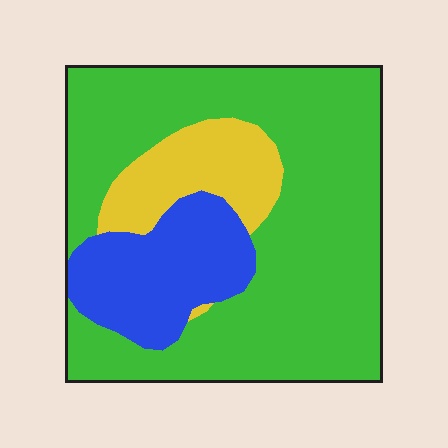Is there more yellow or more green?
Green.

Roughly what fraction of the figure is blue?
Blue takes up about one fifth (1/5) of the figure.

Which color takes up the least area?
Yellow, at roughly 15%.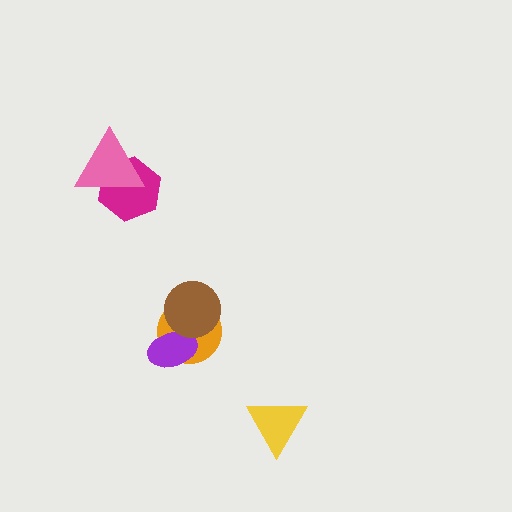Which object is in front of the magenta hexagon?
The pink triangle is in front of the magenta hexagon.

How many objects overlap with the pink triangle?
1 object overlaps with the pink triangle.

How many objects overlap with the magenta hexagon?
1 object overlaps with the magenta hexagon.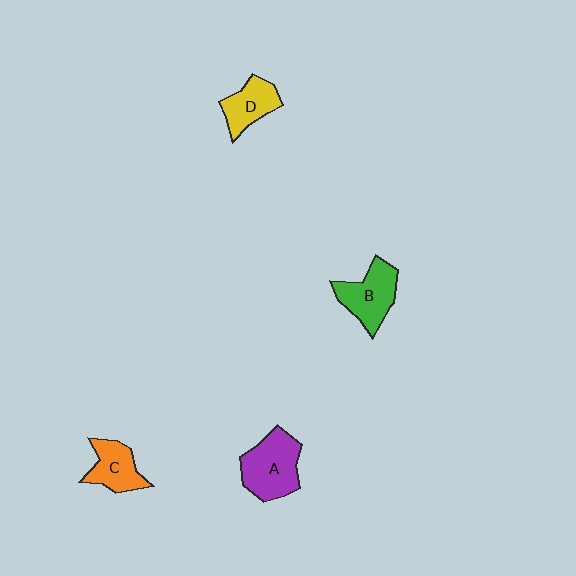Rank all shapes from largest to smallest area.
From largest to smallest: A (purple), B (green), C (orange), D (yellow).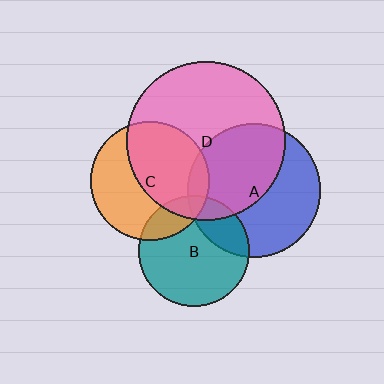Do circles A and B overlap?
Yes.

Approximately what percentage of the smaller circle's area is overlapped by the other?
Approximately 25%.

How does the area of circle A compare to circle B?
Approximately 1.5 times.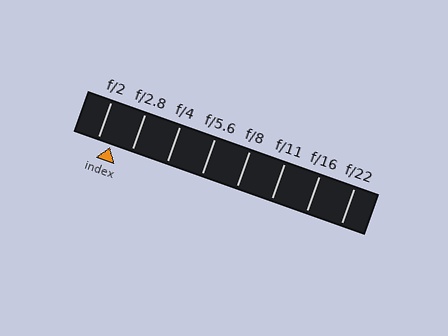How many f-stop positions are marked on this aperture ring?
There are 8 f-stop positions marked.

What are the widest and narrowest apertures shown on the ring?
The widest aperture shown is f/2 and the narrowest is f/22.